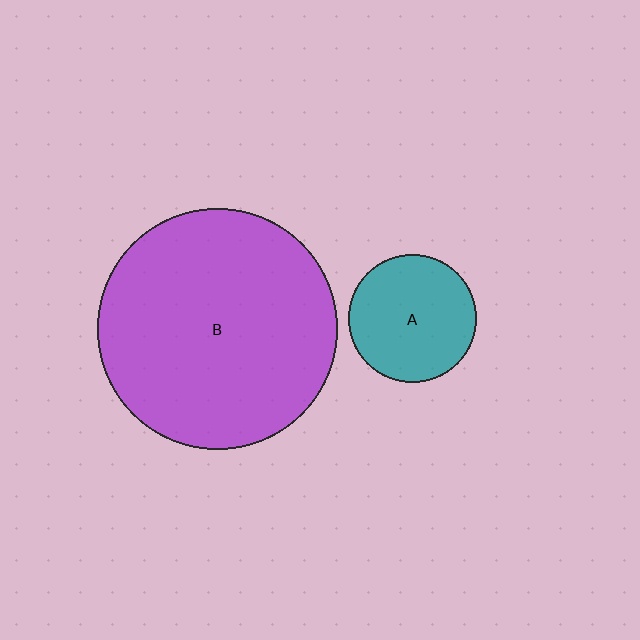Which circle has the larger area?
Circle B (purple).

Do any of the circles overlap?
No, none of the circles overlap.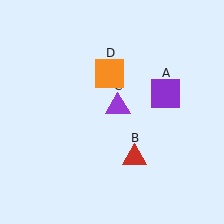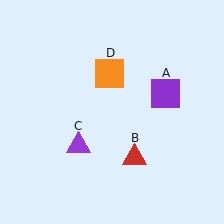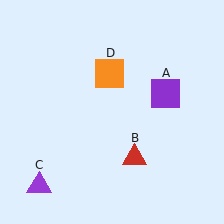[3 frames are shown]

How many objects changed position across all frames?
1 object changed position: purple triangle (object C).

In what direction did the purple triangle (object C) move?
The purple triangle (object C) moved down and to the left.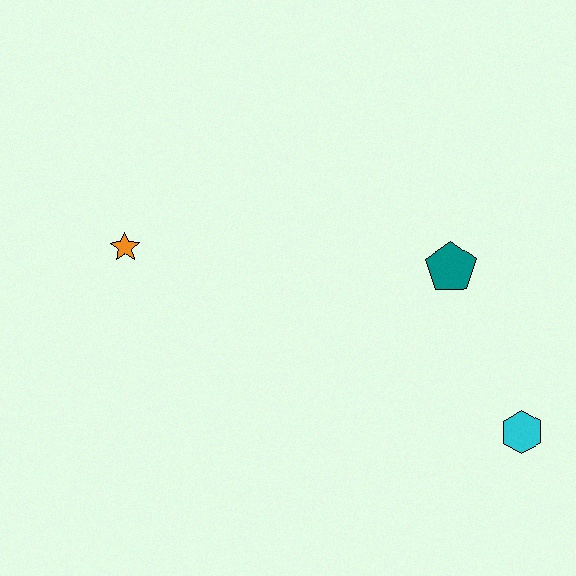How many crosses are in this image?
There are no crosses.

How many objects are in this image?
There are 3 objects.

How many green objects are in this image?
There are no green objects.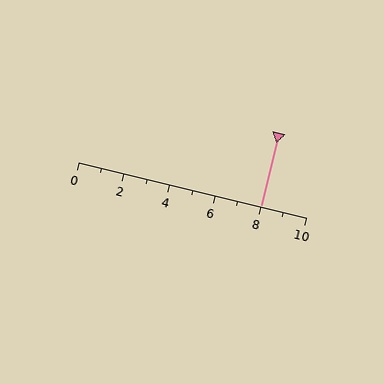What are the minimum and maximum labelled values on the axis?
The axis runs from 0 to 10.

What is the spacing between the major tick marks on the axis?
The major ticks are spaced 2 apart.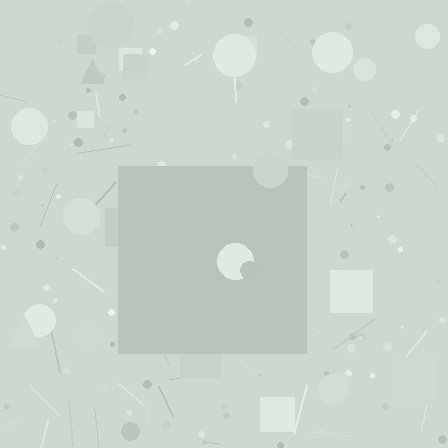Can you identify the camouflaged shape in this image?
The camouflaged shape is a square.